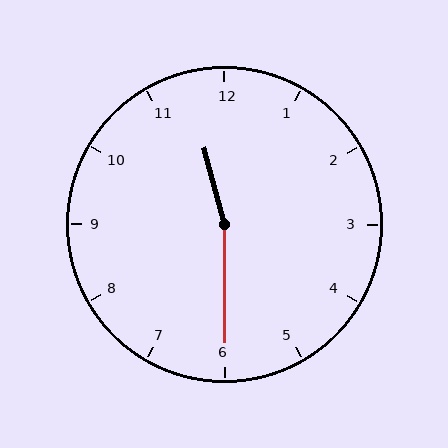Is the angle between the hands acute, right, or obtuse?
It is obtuse.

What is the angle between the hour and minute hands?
Approximately 165 degrees.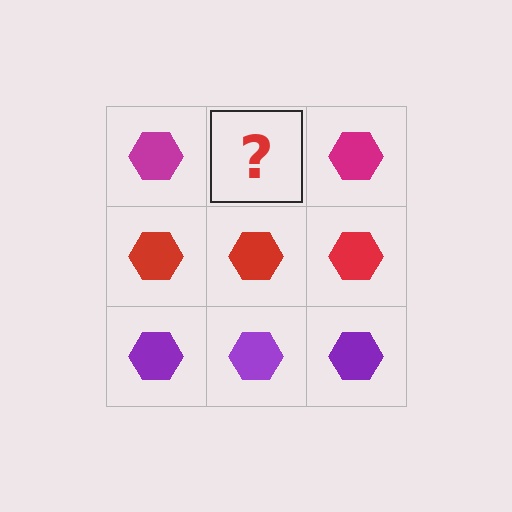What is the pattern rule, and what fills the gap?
The rule is that each row has a consistent color. The gap should be filled with a magenta hexagon.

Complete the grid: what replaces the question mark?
The question mark should be replaced with a magenta hexagon.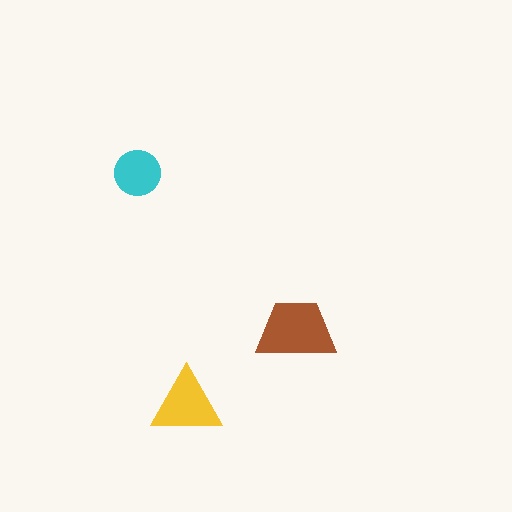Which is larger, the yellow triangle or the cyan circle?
The yellow triangle.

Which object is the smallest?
The cyan circle.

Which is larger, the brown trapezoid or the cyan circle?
The brown trapezoid.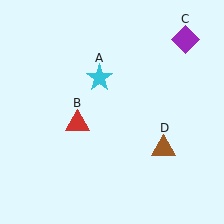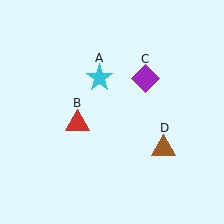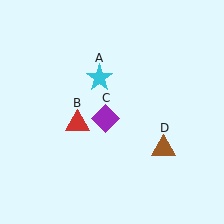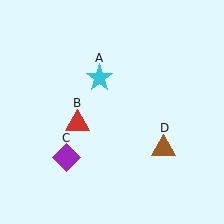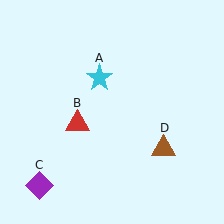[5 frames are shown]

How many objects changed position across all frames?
1 object changed position: purple diamond (object C).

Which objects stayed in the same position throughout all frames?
Cyan star (object A) and red triangle (object B) and brown triangle (object D) remained stationary.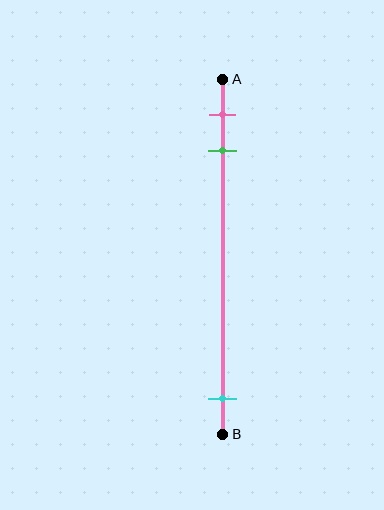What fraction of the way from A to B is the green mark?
The green mark is approximately 20% (0.2) of the way from A to B.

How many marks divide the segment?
There are 3 marks dividing the segment.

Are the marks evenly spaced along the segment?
No, the marks are not evenly spaced.